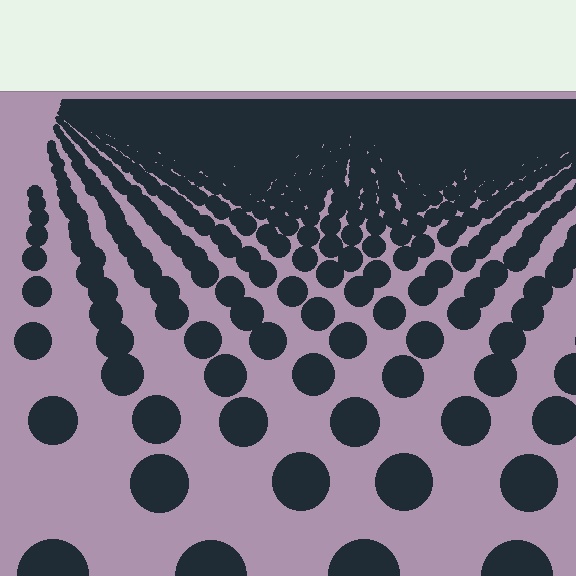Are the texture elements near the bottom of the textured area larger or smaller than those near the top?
Larger. Near the bottom, elements are closer to the viewer and appear at a bigger on-screen size.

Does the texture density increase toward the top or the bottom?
Density increases toward the top.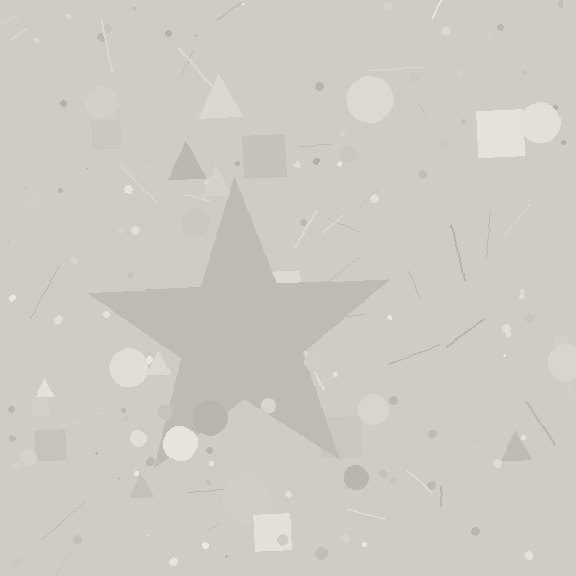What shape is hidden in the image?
A star is hidden in the image.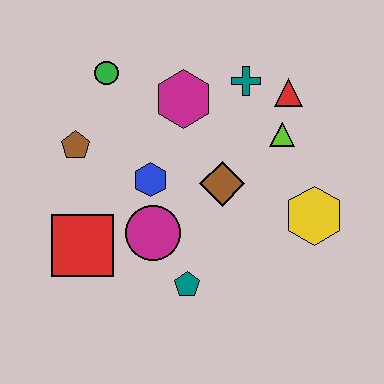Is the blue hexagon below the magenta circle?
No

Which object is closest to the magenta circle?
The blue hexagon is closest to the magenta circle.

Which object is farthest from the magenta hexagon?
The teal pentagon is farthest from the magenta hexagon.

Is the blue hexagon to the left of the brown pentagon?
No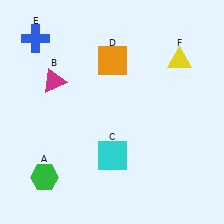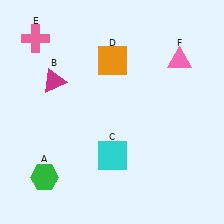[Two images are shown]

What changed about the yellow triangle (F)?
In Image 1, F is yellow. In Image 2, it changed to pink.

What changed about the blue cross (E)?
In Image 1, E is blue. In Image 2, it changed to pink.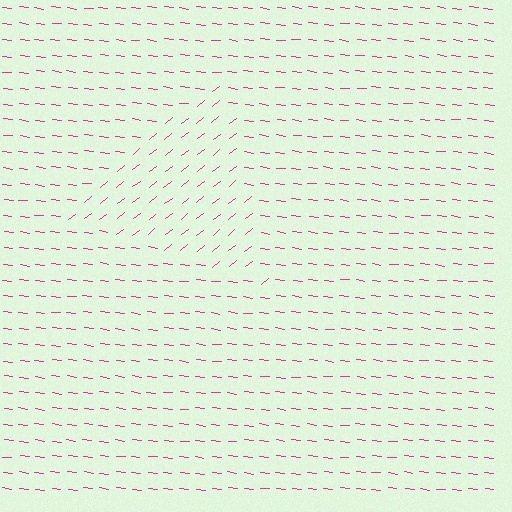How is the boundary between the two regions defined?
The boundary is defined purely by a change in line orientation (approximately 45 degrees difference). All lines are the same color and thickness.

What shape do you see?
I see a triangle.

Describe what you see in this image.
The image is filled with small magenta line segments. A triangle region in the image has lines oriented differently from the surrounding lines, creating a visible texture boundary.